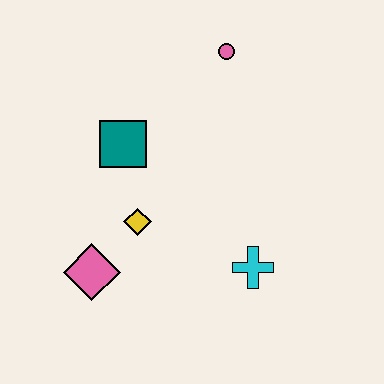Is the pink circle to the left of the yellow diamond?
No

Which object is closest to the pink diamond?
The yellow diamond is closest to the pink diamond.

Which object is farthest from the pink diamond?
The pink circle is farthest from the pink diamond.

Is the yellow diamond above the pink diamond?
Yes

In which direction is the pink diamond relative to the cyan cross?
The pink diamond is to the left of the cyan cross.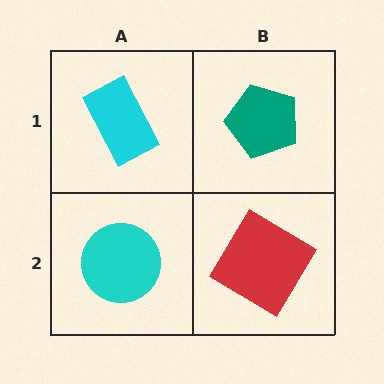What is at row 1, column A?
A cyan rectangle.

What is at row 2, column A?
A cyan circle.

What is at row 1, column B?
A teal pentagon.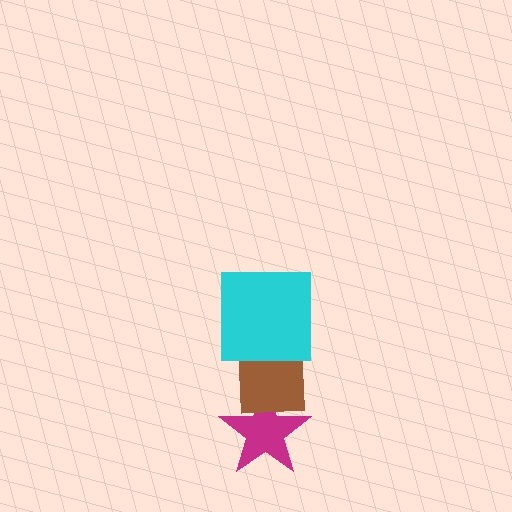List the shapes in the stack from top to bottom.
From top to bottom: the cyan square, the brown square, the magenta star.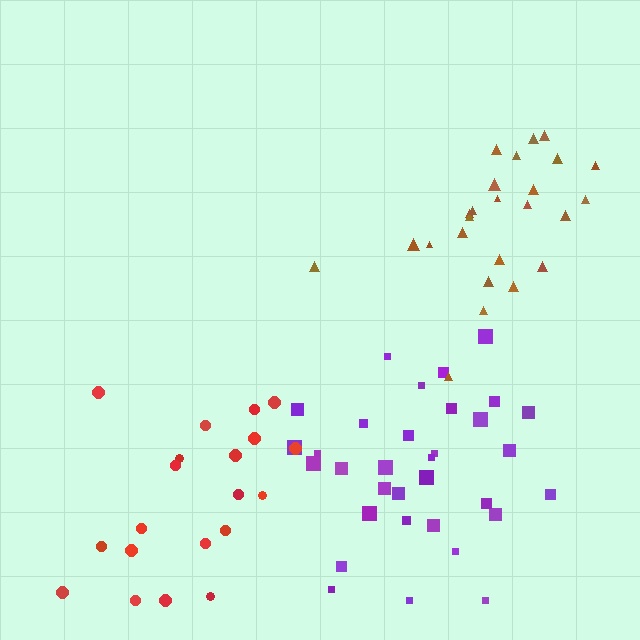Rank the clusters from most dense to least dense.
purple, brown, red.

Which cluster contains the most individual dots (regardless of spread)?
Purple (33).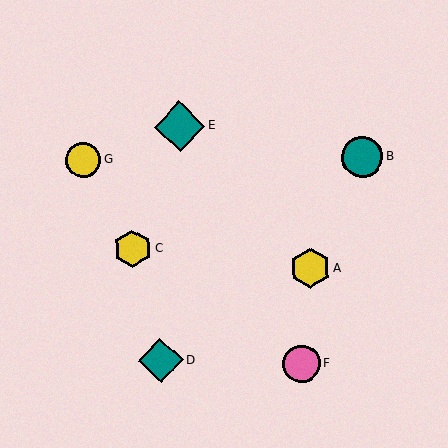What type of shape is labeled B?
Shape B is a teal circle.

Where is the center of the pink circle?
The center of the pink circle is at (302, 364).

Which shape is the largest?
The teal diamond (labeled E) is the largest.